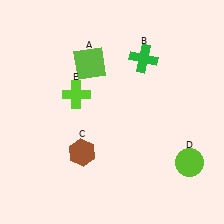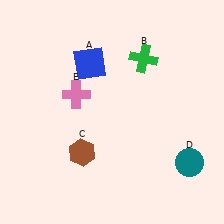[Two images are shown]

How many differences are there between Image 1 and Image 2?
There are 3 differences between the two images.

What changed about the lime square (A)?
In Image 1, A is lime. In Image 2, it changed to blue.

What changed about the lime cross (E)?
In Image 1, E is lime. In Image 2, it changed to pink.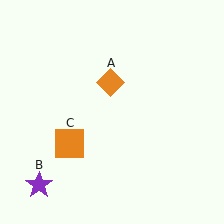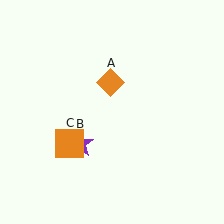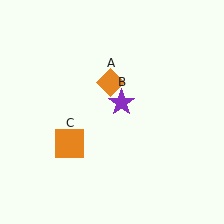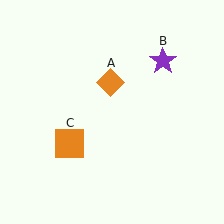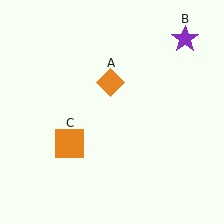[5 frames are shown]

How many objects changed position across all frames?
1 object changed position: purple star (object B).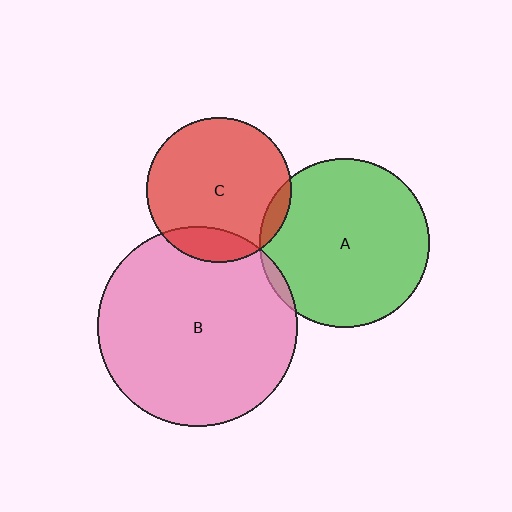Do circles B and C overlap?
Yes.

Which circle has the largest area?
Circle B (pink).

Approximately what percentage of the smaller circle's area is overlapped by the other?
Approximately 15%.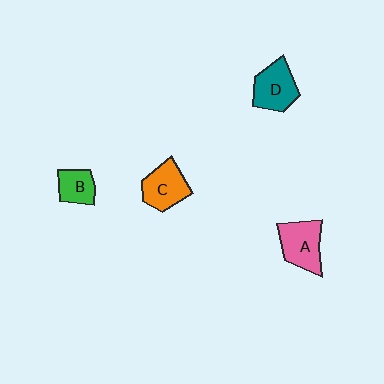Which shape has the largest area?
Shape A (pink).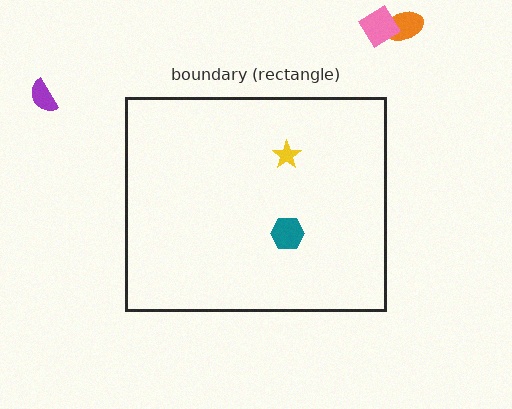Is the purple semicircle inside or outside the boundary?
Outside.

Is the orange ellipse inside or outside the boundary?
Outside.